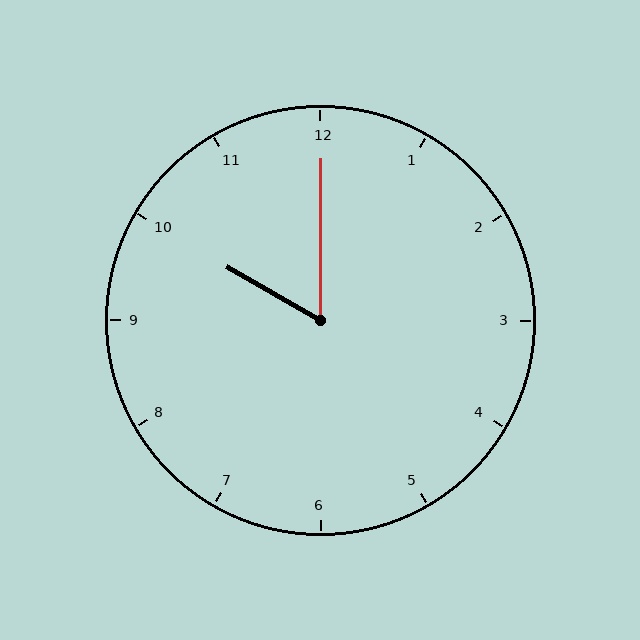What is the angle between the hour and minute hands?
Approximately 60 degrees.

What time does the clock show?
10:00.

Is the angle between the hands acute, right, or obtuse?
It is acute.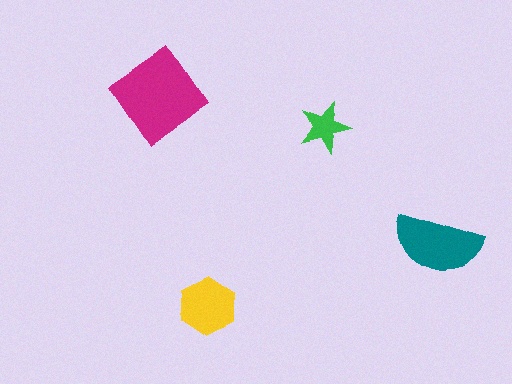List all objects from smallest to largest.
The green star, the yellow hexagon, the teal semicircle, the magenta diamond.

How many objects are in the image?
There are 4 objects in the image.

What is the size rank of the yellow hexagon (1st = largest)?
3rd.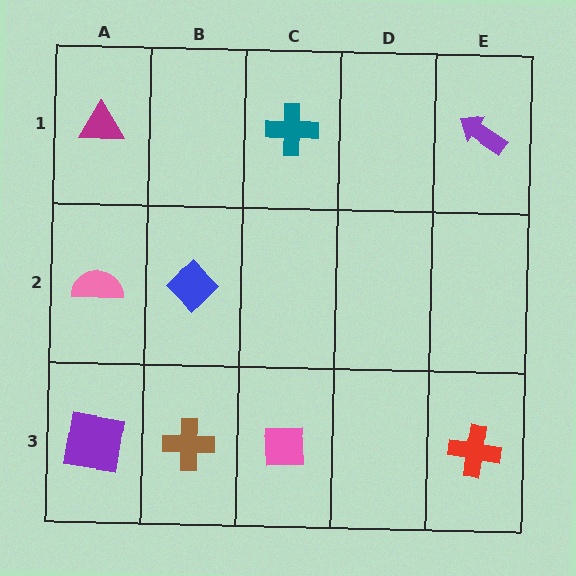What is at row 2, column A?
A pink semicircle.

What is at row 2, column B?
A blue diamond.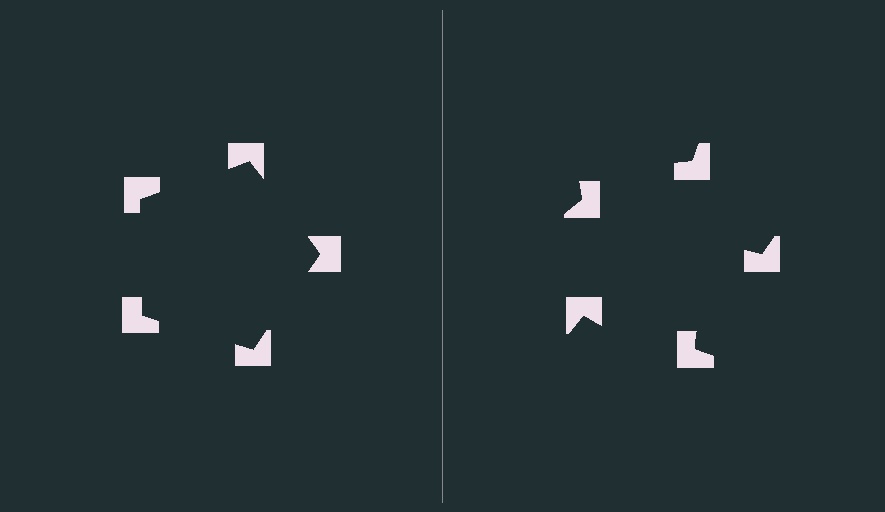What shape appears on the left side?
An illusory pentagon.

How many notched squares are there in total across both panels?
10 — 5 on each side.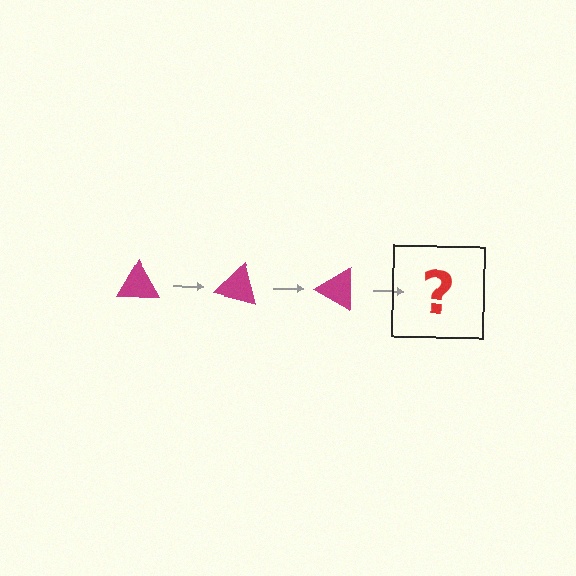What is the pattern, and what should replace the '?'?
The pattern is that the triangle rotates 15 degrees each step. The '?' should be a magenta triangle rotated 45 degrees.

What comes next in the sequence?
The next element should be a magenta triangle rotated 45 degrees.